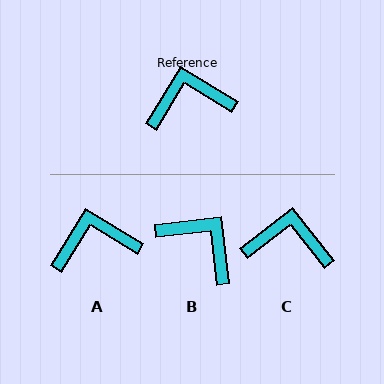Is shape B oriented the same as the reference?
No, it is off by about 52 degrees.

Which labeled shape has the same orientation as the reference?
A.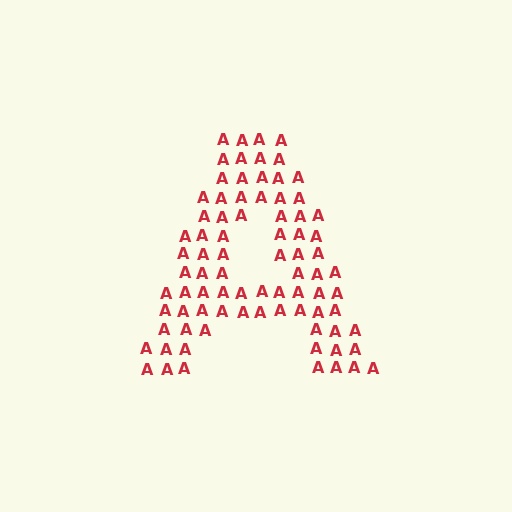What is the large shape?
The large shape is the letter A.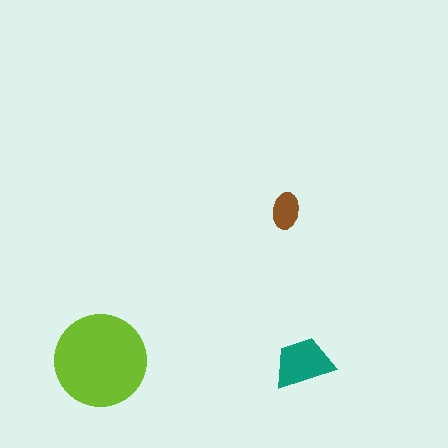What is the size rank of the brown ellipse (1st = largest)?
3rd.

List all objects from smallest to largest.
The brown ellipse, the teal trapezoid, the lime circle.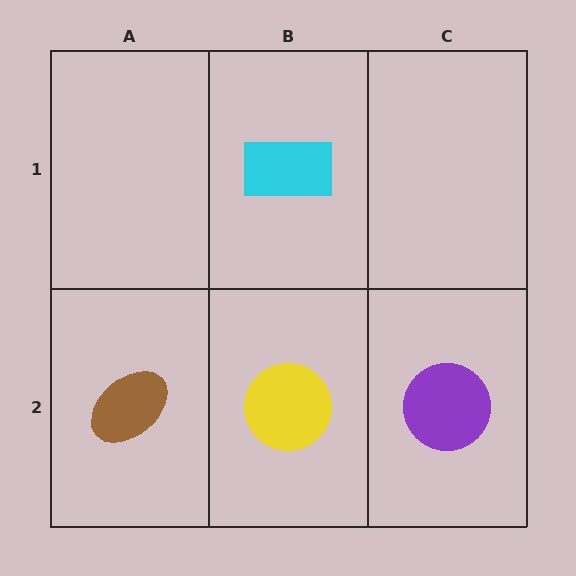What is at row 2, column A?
A brown ellipse.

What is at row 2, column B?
A yellow circle.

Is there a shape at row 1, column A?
No, that cell is empty.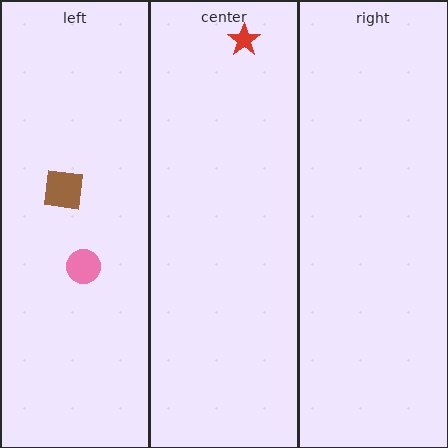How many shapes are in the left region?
2.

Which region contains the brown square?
The left region.